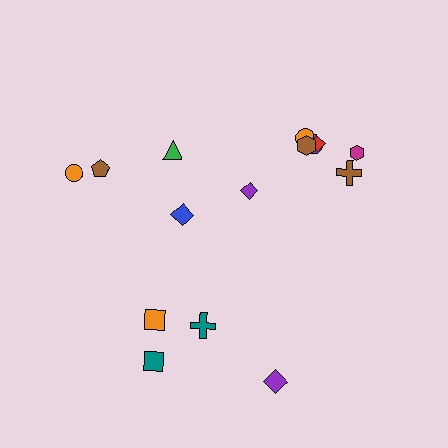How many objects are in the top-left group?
There are 4 objects.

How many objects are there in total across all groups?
There are 15 objects.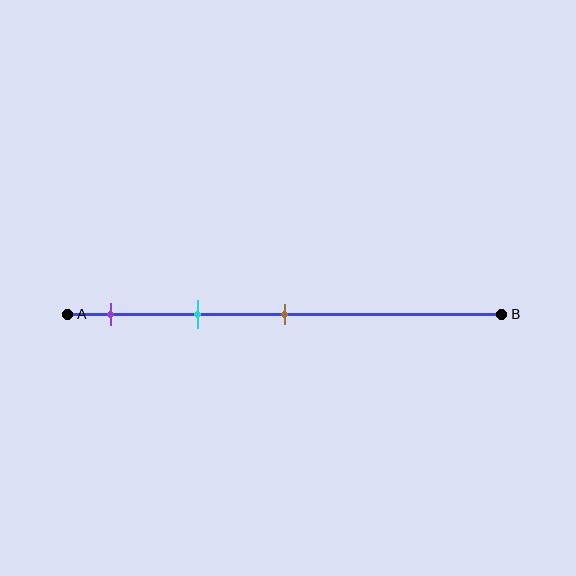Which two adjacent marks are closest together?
The purple and cyan marks are the closest adjacent pair.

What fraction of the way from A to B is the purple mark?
The purple mark is approximately 10% (0.1) of the way from A to B.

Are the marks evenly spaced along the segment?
Yes, the marks are approximately evenly spaced.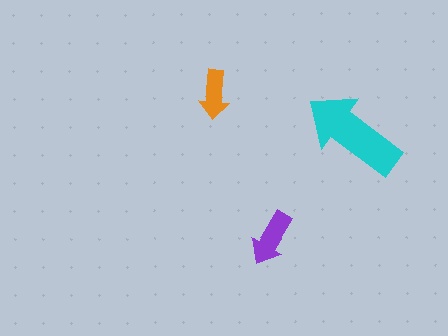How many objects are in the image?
There are 3 objects in the image.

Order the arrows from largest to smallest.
the cyan one, the purple one, the orange one.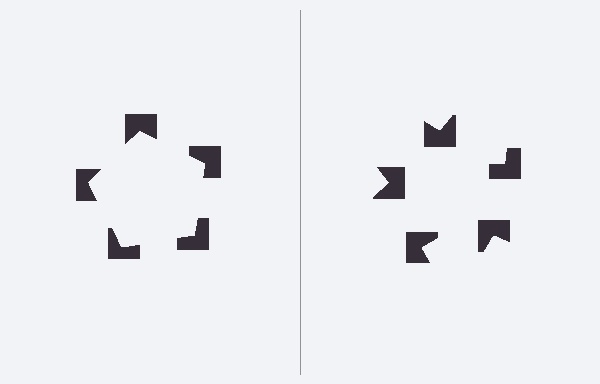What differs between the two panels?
The notched squares are positioned identically on both sides; only the wedge orientations differ. On the left they align to a pentagon; on the right they are misaligned.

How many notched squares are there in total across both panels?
10 — 5 on each side.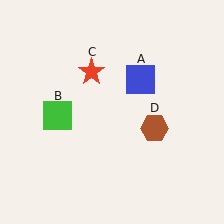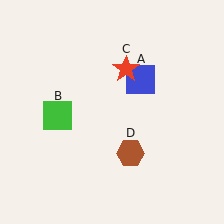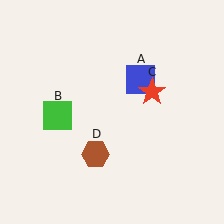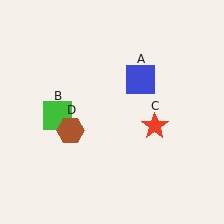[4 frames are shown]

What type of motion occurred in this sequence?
The red star (object C), brown hexagon (object D) rotated clockwise around the center of the scene.